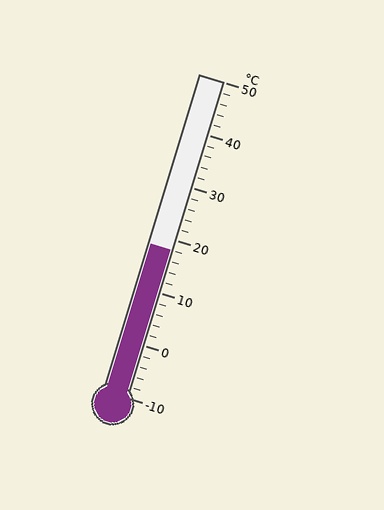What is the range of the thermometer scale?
The thermometer scale ranges from -10°C to 50°C.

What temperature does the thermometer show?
The thermometer shows approximately 18°C.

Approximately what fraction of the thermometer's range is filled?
The thermometer is filled to approximately 45% of its range.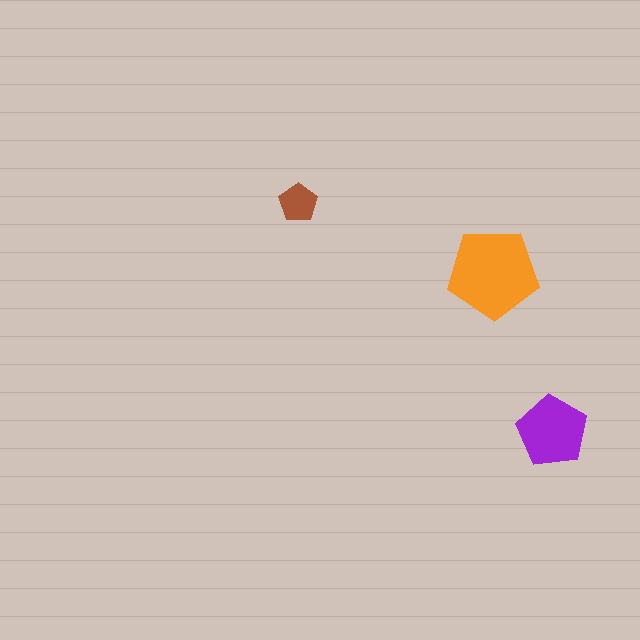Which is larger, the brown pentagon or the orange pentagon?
The orange one.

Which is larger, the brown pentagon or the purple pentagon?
The purple one.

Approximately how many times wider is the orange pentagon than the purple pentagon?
About 1.5 times wider.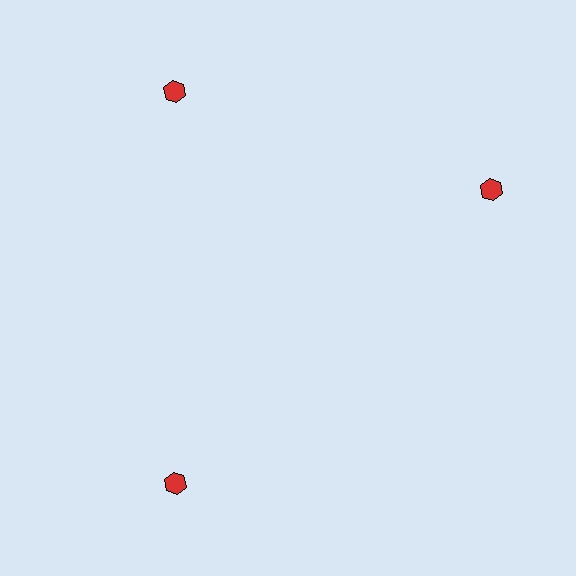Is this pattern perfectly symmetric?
No. The 3 red hexagons are arranged in a ring, but one element near the 3 o'clock position is rotated out of alignment along the ring, breaking the 3-fold rotational symmetry.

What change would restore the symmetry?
The symmetry would be restored by rotating it back into even spacing with its neighbors so that all 3 hexagons sit at equal angles and equal distance from the center.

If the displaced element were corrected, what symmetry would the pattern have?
It would have 3-fold rotational symmetry — the pattern would map onto itself every 120 degrees.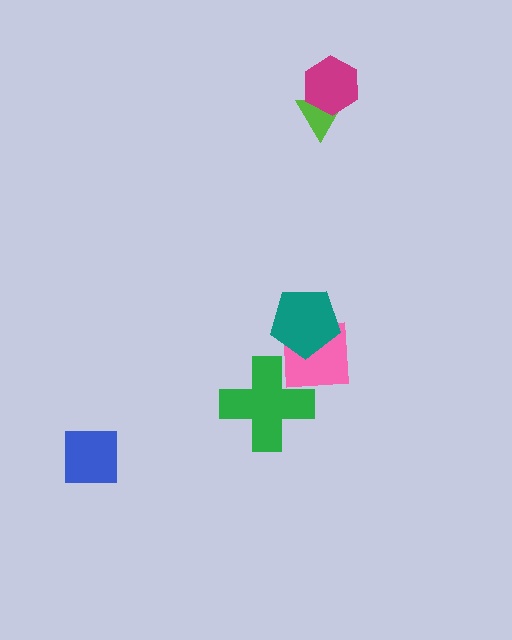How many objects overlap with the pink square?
2 objects overlap with the pink square.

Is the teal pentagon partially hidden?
No, no other shape covers it.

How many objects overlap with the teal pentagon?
1 object overlaps with the teal pentagon.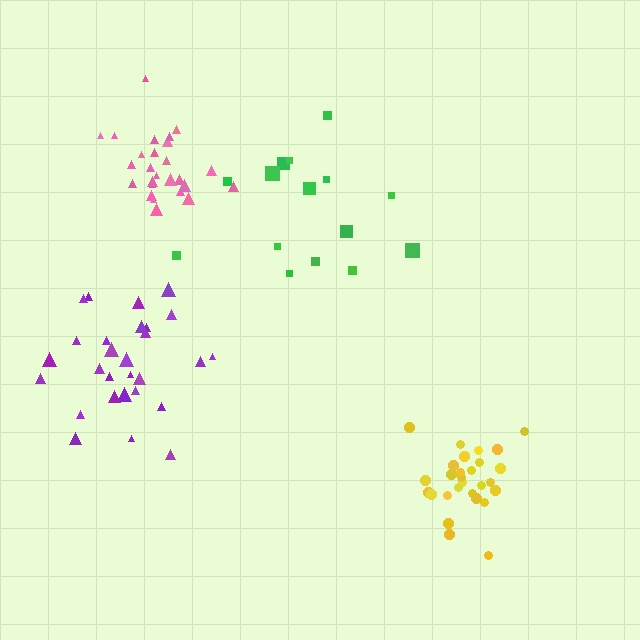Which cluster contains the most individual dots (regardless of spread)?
Yellow (29).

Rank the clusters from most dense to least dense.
yellow, pink, purple, green.